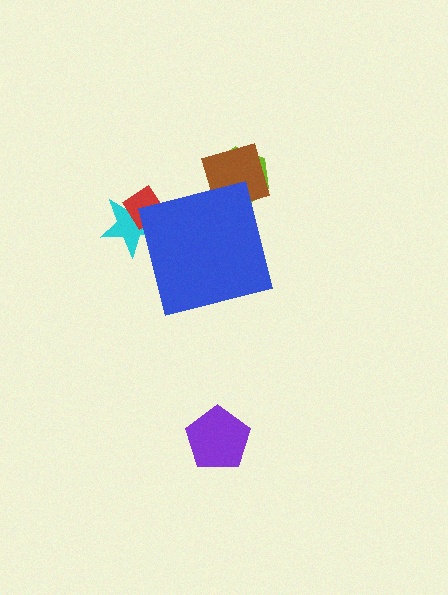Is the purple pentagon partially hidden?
No, the purple pentagon is fully visible.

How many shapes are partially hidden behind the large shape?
4 shapes are partially hidden.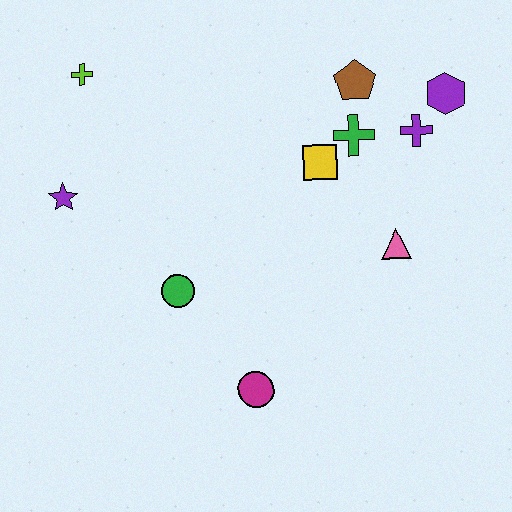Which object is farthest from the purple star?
The purple hexagon is farthest from the purple star.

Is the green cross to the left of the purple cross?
Yes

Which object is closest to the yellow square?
The green cross is closest to the yellow square.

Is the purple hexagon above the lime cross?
No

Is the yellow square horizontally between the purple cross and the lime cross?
Yes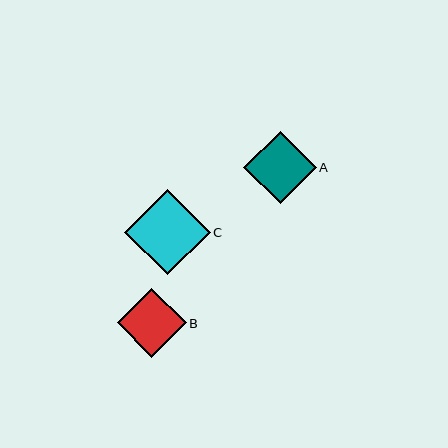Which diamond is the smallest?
Diamond B is the smallest with a size of approximately 68 pixels.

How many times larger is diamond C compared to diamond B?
Diamond C is approximately 1.3 times the size of diamond B.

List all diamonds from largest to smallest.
From largest to smallest: C, A, B.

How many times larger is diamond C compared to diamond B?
Diamond C is approximately 1.3 times the size of diamond B.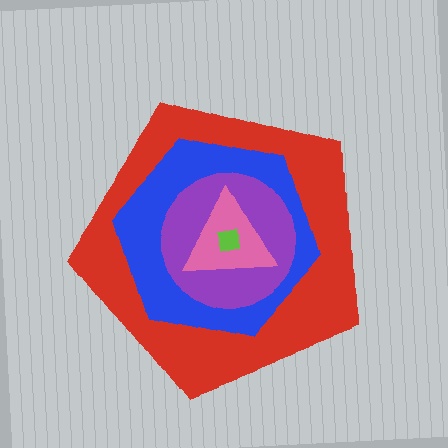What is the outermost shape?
The red pentagon.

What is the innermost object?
The lime square.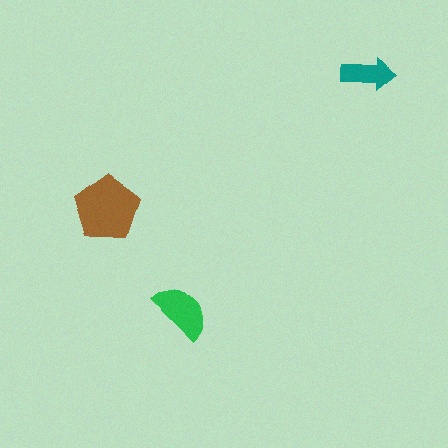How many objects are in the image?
There are 3 objects in the image.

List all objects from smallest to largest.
The teal arrow, the green semicircle, the brown pentagon.